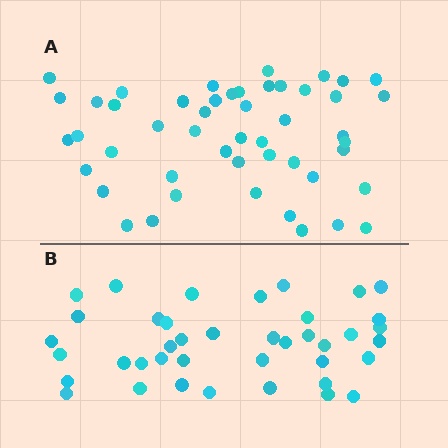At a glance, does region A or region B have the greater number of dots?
Region A (the top region) has more dots.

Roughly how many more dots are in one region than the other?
Region A has roughly 8 or so more dots than region B.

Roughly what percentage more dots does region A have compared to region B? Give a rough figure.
About 20% more.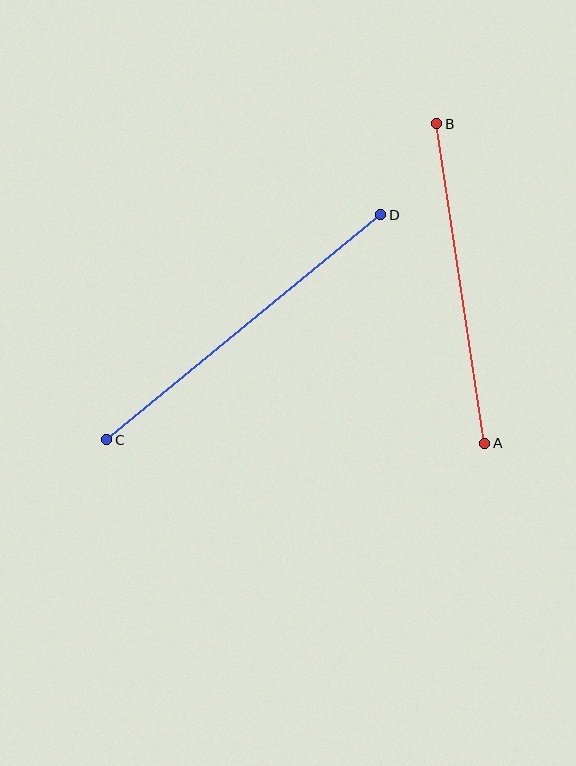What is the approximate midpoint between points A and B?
The midpoint is at approximately (461, 283) pixels.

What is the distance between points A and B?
The distance is approximately 323 pixels.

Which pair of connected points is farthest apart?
Points C and D are farthest apart.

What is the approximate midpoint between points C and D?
The midpoint is at approximately (244, 327) pixels.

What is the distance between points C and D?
The distance is approximately 355 pixels.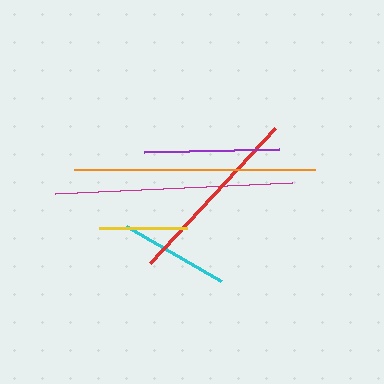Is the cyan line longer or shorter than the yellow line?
The cyan line is longer than the yellow line.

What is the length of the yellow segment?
The yellow segment is approximately 88 pixels long.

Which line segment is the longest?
The orange line is the longest at approximately 241 pixels.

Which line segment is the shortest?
The yellow line is the shortest at approximately 88 pixels.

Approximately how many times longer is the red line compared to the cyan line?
The red line is approximately 1.7 times the length of the cyan line.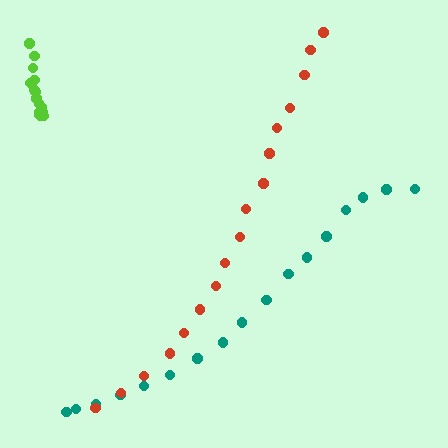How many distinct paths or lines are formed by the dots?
There are 3 distinct paths.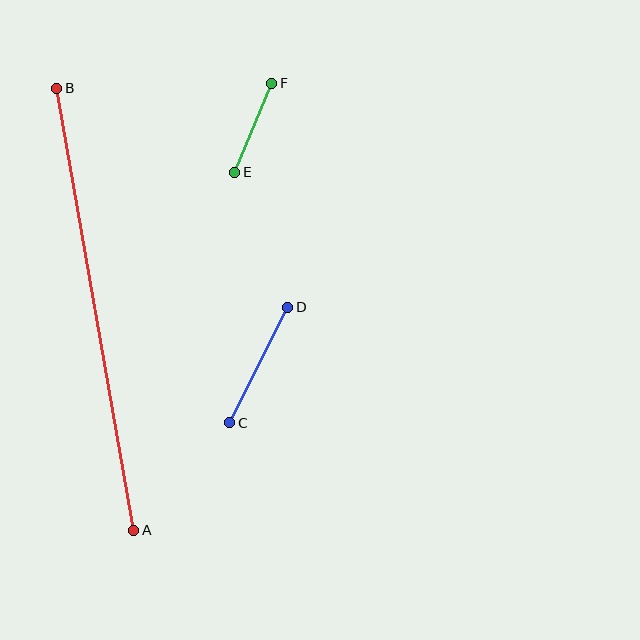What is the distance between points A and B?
The distance is approximately 449 pixels.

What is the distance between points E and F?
The distance is approximately 96 pixels.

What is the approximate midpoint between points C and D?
The midpoint is at approximately (259, 365) pixels.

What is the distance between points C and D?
The distance is approximately 130 pixels.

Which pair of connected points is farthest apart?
Points A and B are farthest apart.